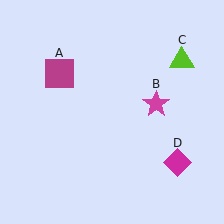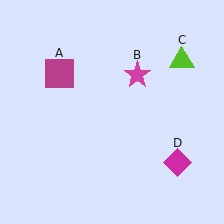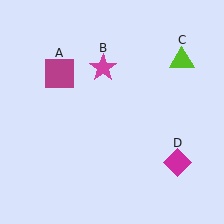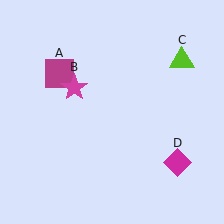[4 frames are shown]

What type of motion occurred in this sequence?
The magenta star (object B) rotated counterclockwise around the center of the scene.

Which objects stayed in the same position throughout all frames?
Magenta square (object A) and lime triangle (object C) and magenta diamond (object D) remained stationary.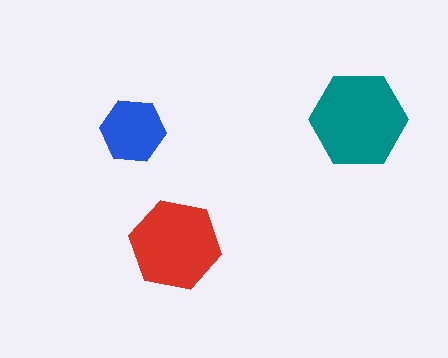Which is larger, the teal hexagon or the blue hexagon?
The teal one.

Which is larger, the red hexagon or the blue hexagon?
The red one.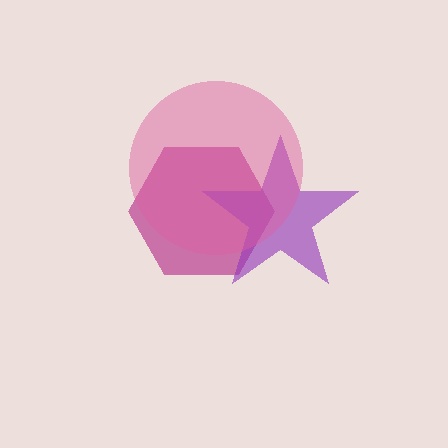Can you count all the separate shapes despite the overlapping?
Yes, there are 3 separate shapes.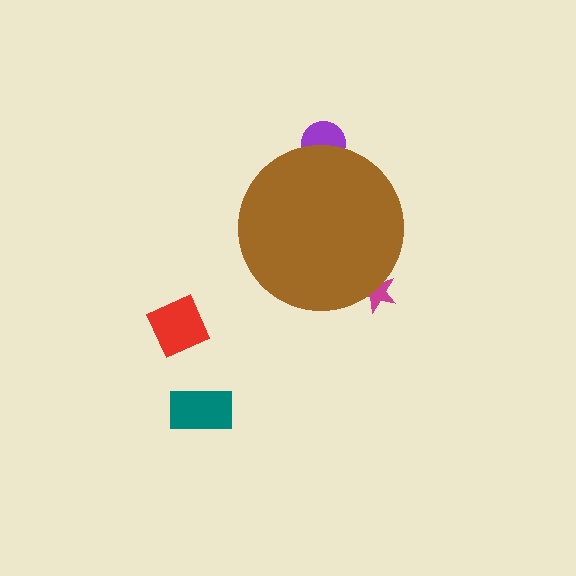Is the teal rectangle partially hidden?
No, the teal rectangle is fully visible.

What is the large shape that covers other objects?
A brown circle.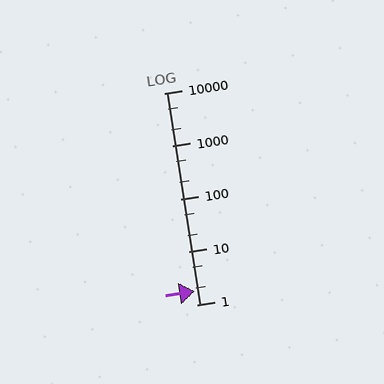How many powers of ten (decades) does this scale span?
The scale spans 4 decades, from 1 to 10000.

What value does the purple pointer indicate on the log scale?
The pointer indicates approximately 1.8.